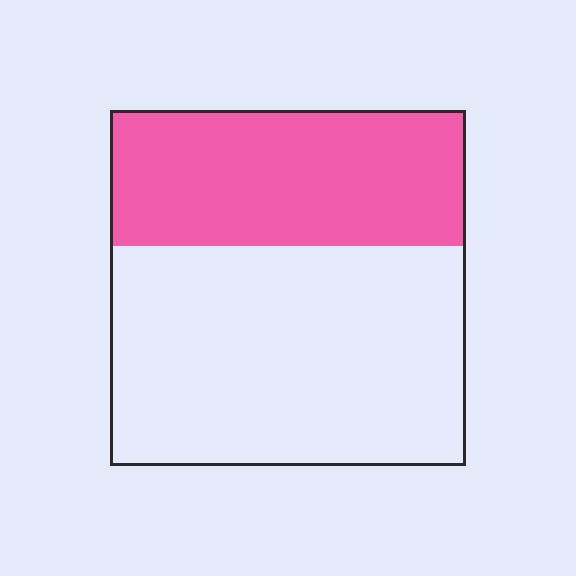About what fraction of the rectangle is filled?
About three eighths (3/8).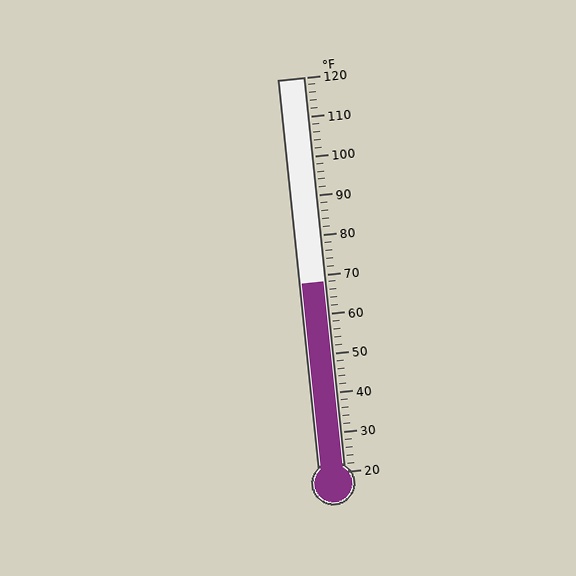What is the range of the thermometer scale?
The thermometer scale ranges from 20°F to 120°F.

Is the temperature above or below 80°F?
The temperature is below 80°F.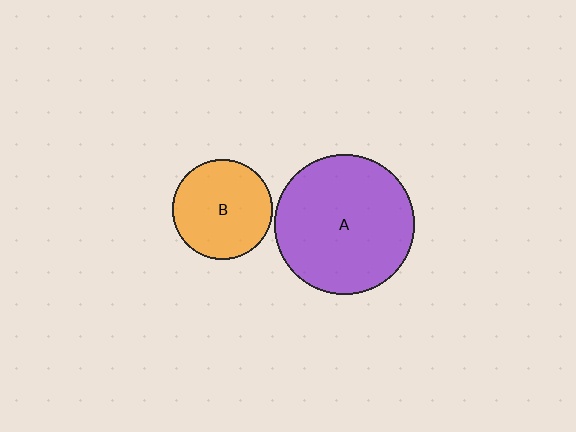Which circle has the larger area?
Circle A (purple).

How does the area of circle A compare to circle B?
Approximately 2.0 times.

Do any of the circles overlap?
No, none of the circles overlap.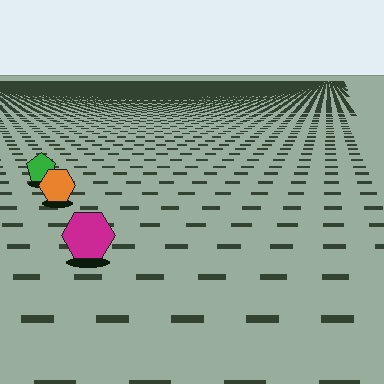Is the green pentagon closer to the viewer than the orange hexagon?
No. The orange hexagon is closer — you can tell from the texture gradient: the ground texture is coarser near it.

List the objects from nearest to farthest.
From nearest to farthest: the magenta hexagon, the orange hexagon, the green pentagon.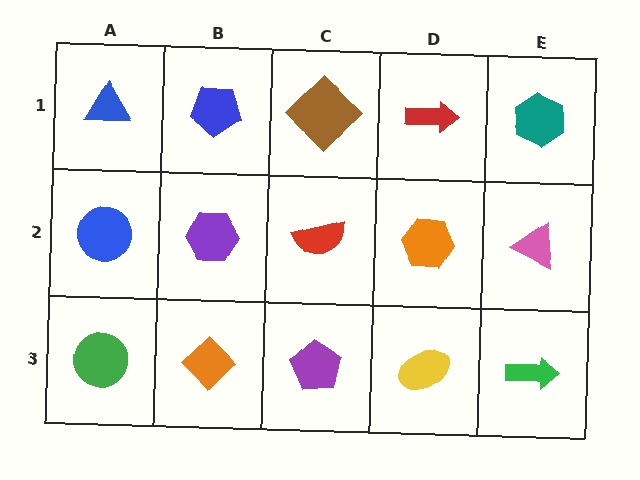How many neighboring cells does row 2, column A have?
3.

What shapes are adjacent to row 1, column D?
An orange hexagon (row 2, column D), a brown diamond (row 1, column C), a teal hexagon (row 1, column E).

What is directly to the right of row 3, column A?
An orange diamond.